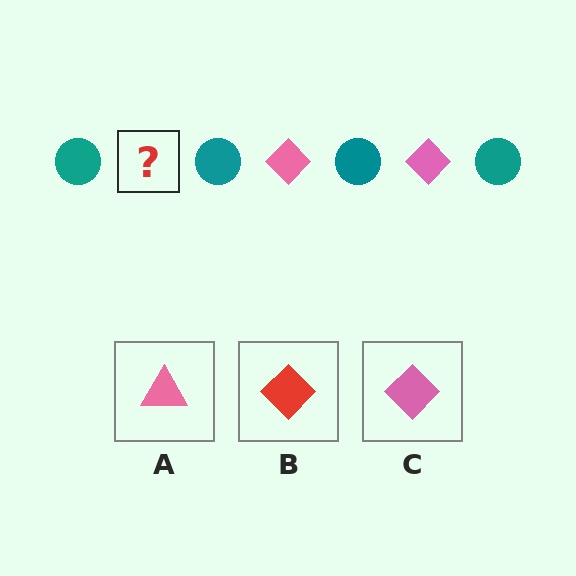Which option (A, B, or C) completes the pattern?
C.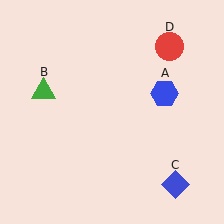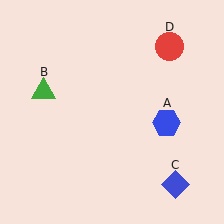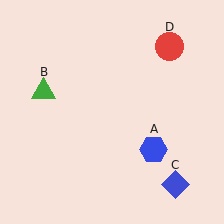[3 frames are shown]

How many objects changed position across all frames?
1 object changed position: blue hexagon (object A).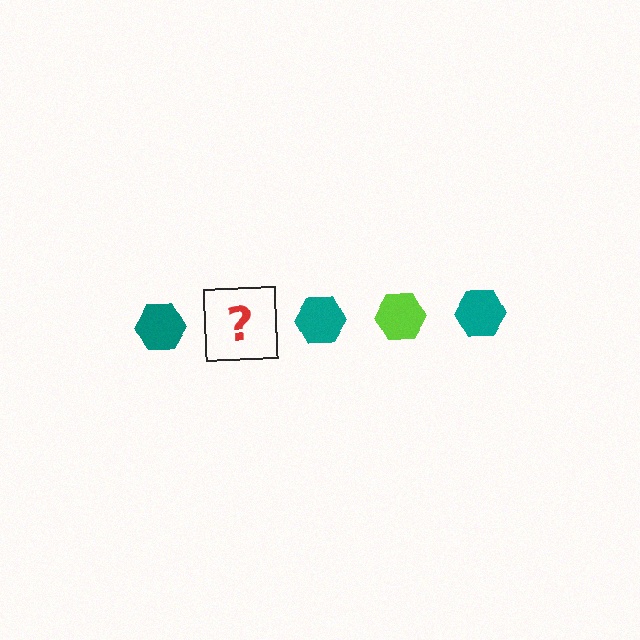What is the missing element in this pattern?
The missing element is a lime hexagon.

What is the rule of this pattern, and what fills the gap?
The rule is that the pattern cycles through teal, lime hexagons. The gap should be filled with a lime hexagon.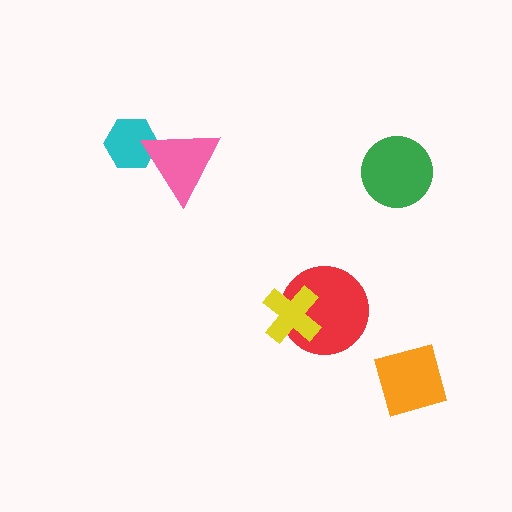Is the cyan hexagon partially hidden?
Yes, it is partially covered by another shape.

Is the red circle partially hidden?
Yes, it is partially covered by another shape.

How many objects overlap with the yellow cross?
1 object overlaps with the yellow cross.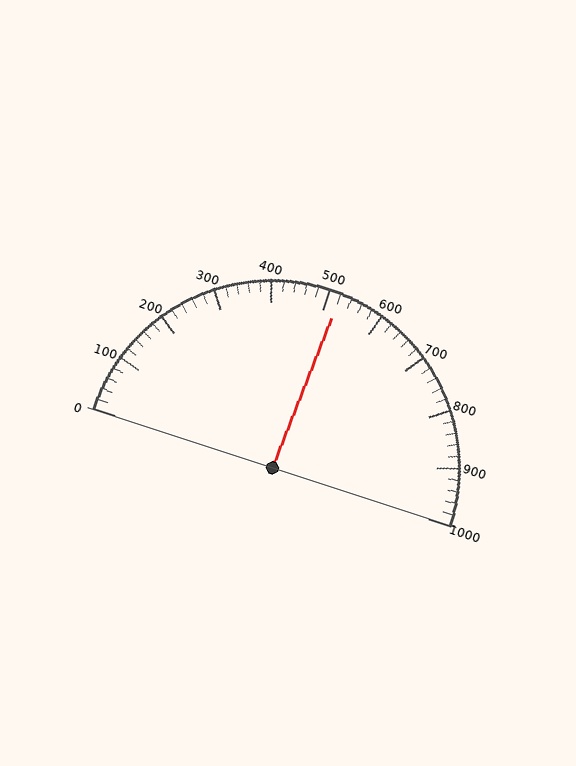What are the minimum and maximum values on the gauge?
The gauge ranges from 0 to 1000.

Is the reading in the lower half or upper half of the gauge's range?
The reading is in the upper half of the range (0 to 1000).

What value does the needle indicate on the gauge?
The needle indicates approximately 520.